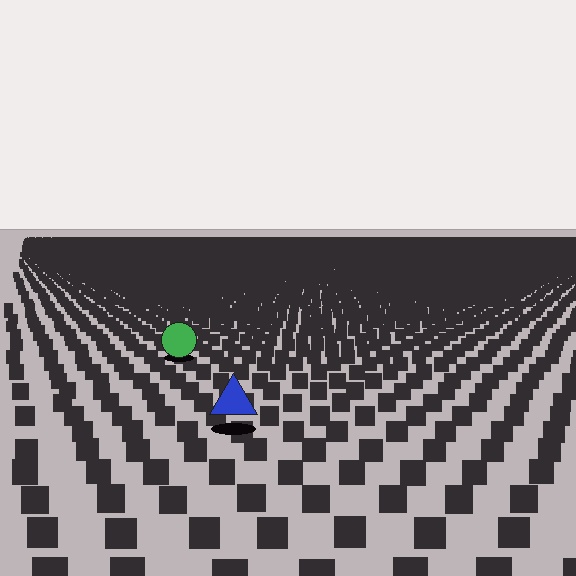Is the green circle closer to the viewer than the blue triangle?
No. The blue triangle is closer — you can tell from the texture gradient: the ground texture is coarser near it.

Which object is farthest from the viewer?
The green circle is farthest from the viewer. It appears smaller and the ground texture around it is denser.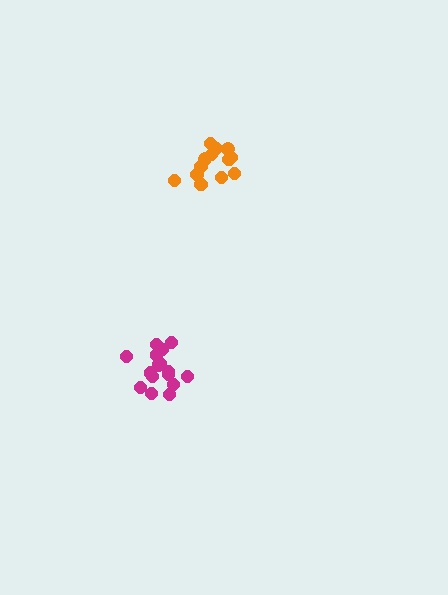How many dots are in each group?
Group 1: 16 dots, Group 2: 13 dots (29 total).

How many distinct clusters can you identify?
There are 2 distinct clusters.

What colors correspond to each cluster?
The clusters are colored: magenta, orange.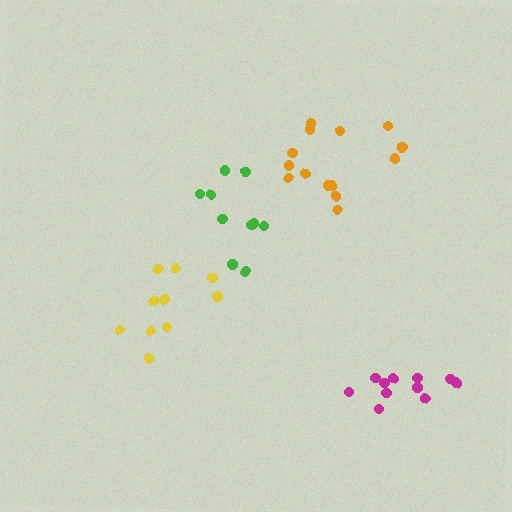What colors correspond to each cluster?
The clusters are colored: magenta, yellow, green, orange.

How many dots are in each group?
Group 1: 11 dots, Group 2: 10 dots, Group 3: 10 dots, Group 4: 14 dots (45 total).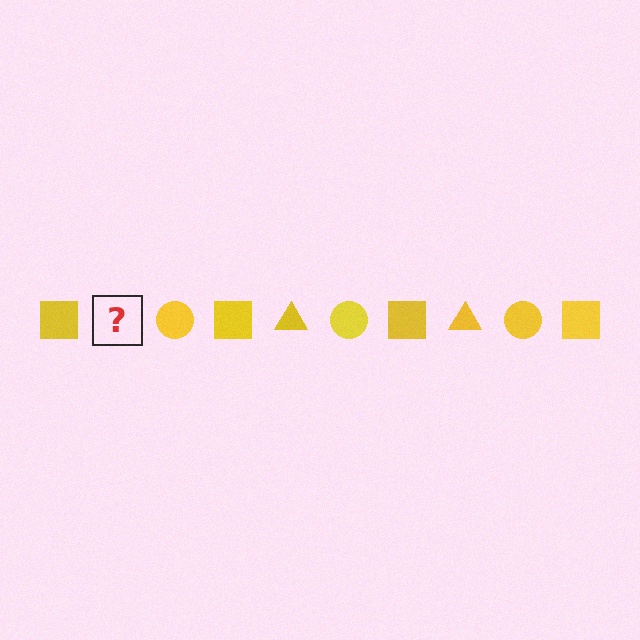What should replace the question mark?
The question mark should be replaced with a yellow triangle.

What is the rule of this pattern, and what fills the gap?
The rule is that the pattern cycles through square, triangle, circle shapes in yellow. The gap should be filled with a yellow triangle.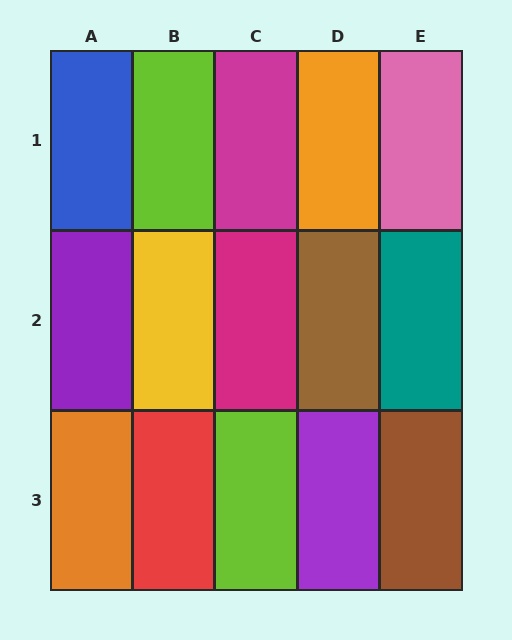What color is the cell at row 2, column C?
Magenta.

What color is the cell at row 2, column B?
Yellow.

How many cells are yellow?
1 cell is yellow.